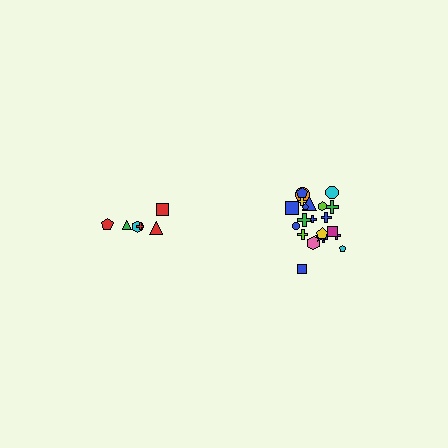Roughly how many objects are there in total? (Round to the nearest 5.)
Roughly 30 objects in total.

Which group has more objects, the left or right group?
The right group.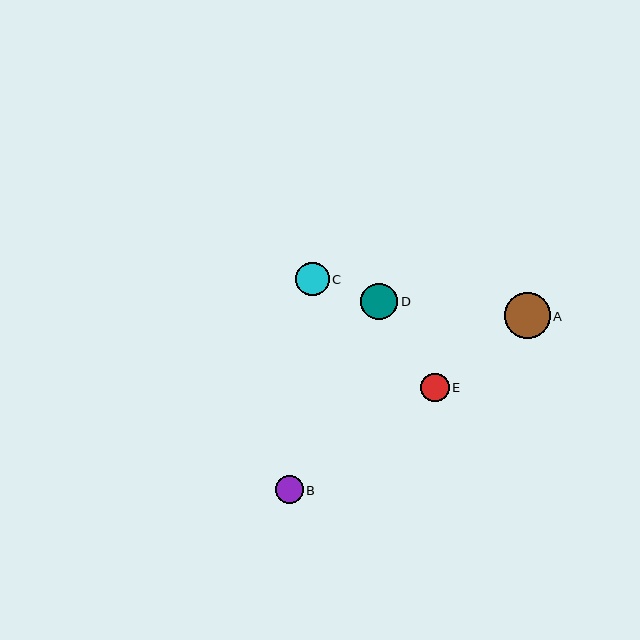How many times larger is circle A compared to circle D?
Circle A is approximately 1.2 times the size of circle D.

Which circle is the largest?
Circle A is the largest with a size of approximately 46 pixels.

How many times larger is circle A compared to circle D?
Circle A is approximately 1.2 times the size of circle D.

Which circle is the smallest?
Circle B is the smallest with a size of approximately 28 pixels.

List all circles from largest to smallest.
From largest to smallest: A, D, C, E, B.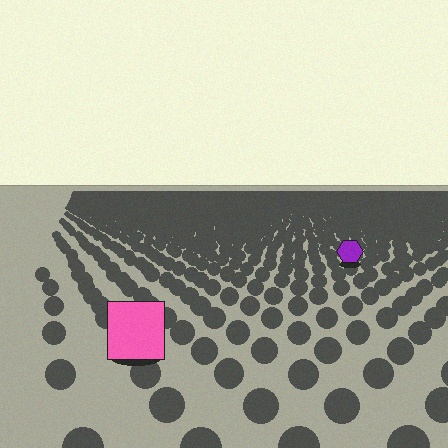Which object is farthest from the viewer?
The purple hexagon is farthest from the viewer. It appears smaller and the ground texture around it is denser.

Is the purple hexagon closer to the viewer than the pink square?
No. The pink square is closer — you can tell from the texture gradient: the ground texture is coarser near it.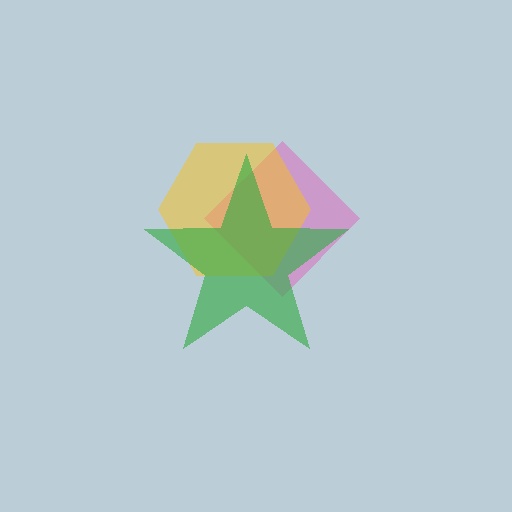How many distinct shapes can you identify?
There are 3 distinct shapes: a pink diamond, a yellow hexagon, a green star.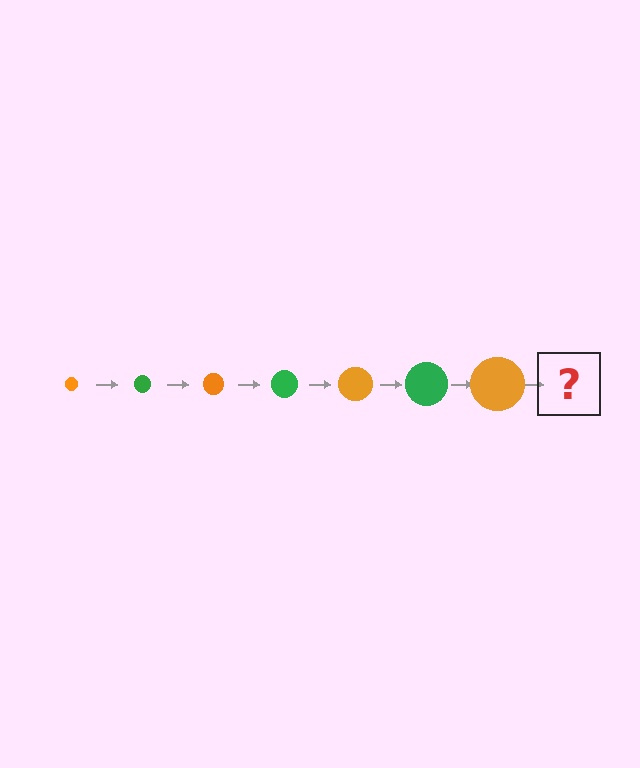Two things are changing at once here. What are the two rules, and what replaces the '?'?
The two rules are that the circle grows larger each step and the color cycles through orange and green. The '?' should be a green circle, larger than the previous one.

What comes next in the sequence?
The next element should be a green circle, larger than the previous one.